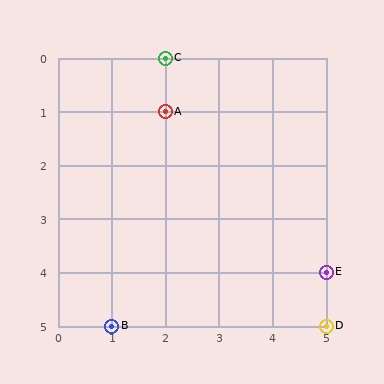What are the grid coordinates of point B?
Point B is at grid coordinates (1, 5).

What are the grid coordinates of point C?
Point C is at grid coordinates (2, 0).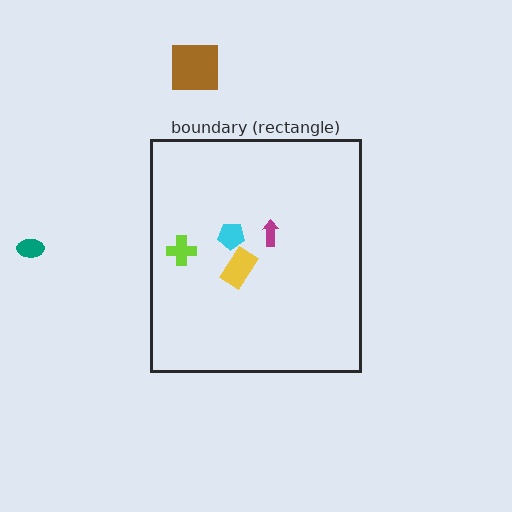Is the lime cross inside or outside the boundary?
Inside.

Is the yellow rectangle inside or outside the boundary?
Inside.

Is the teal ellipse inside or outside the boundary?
Outside.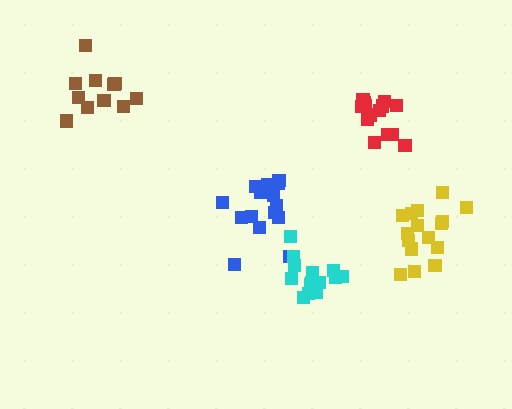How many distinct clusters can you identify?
There are 5 distinct clusters.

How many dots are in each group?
Group 1: 16 dots, Group 2: 14 dots, Group 3: 15 dots, Group 4: 11 dots, Group 5: 15 dots (71 total).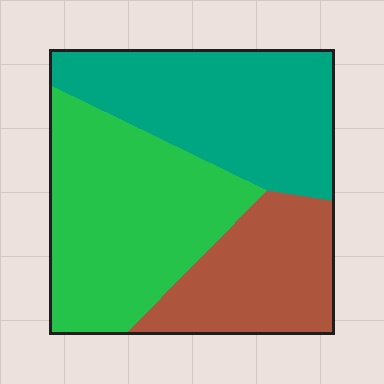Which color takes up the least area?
Brown, at roughly 25%.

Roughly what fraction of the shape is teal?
Teal takes up about three eighths (3/8) of the shape.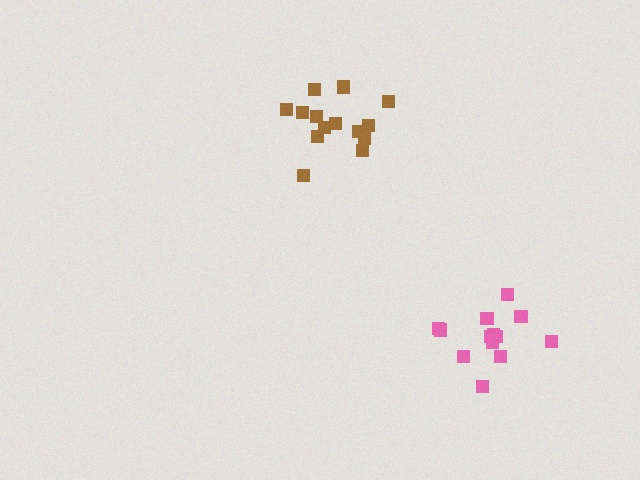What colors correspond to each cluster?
The clusters are colored: brown, pink.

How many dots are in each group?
Group 1: 14 dots, Group 2: 13 dots (27 total).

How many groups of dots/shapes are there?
There are 2 groups.